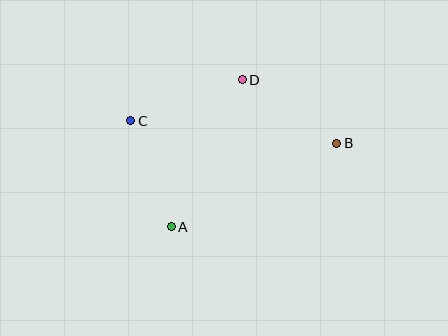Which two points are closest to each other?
Points A and C are closest to each other.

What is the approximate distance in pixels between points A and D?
The distance between A and D is approximately 163 pixels.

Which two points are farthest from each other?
Points B and C are farthest from each other.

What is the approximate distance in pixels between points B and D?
The distance between B and D is approximately 114 pixels.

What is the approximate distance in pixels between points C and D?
The distance between C and D is approximately 119 pixels.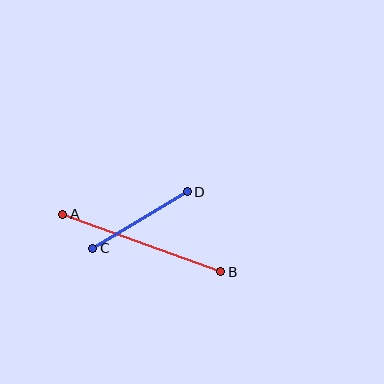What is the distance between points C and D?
The distance is approximately 110 pixels.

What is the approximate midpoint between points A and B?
The midpoint is at approximately (142, 243) pixels.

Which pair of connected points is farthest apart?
Points A and B are farthest apart.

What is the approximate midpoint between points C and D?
The midpoint is at approximately (140, 220) pixels.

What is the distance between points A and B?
The distance is approximately 168 pixels.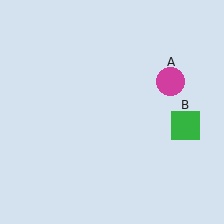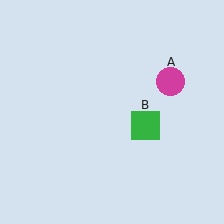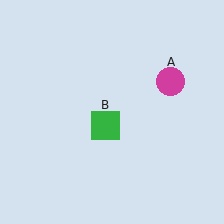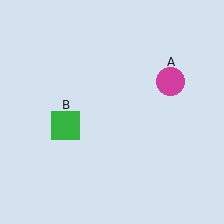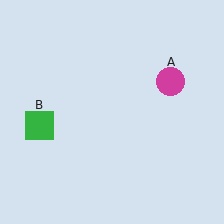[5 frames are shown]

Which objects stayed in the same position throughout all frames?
Magenta circle (object A) remained stationary.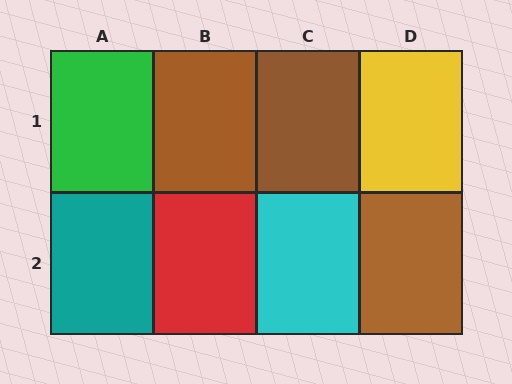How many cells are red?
1 cell is red.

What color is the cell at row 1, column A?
Green.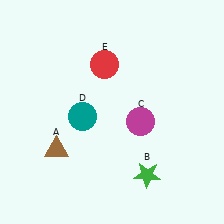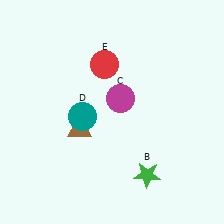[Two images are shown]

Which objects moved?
The objects that moved are: the brown triangle (A), the magenta circle (C).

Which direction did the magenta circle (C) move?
The magenta circle (C) moved up.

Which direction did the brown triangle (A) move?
The brown triangle (A) moved right.